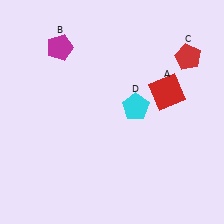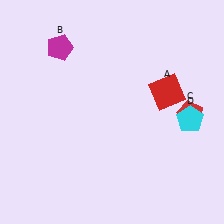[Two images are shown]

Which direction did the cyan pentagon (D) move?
The cyan pentagon (D) moved right.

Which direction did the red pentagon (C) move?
The red pentagon (C) moved down.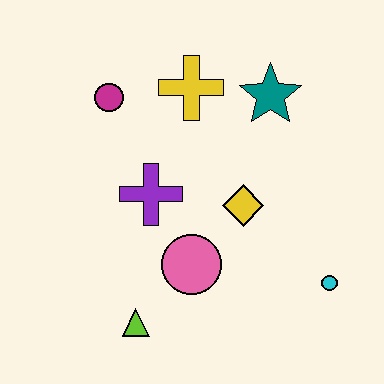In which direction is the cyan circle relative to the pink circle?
The cyan circle is to the right of the pink circle.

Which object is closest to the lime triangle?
The pink circle is closest to the lime triangle.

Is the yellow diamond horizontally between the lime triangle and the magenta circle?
No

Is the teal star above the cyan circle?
Yes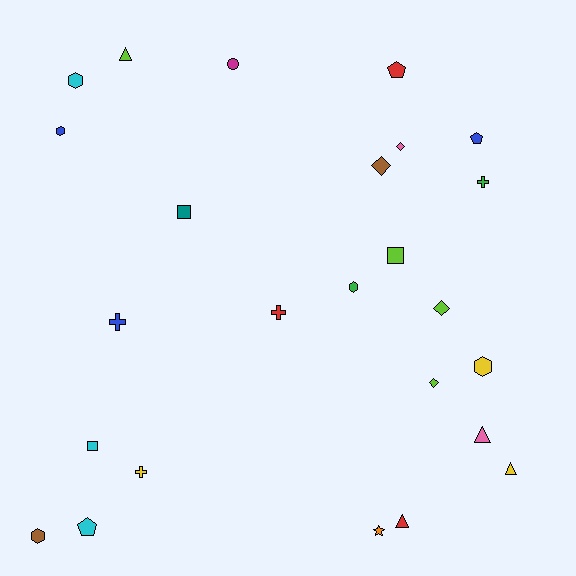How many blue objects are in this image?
There are 3 blue objects.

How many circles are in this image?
There is 1 circle.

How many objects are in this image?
There are 25 objects.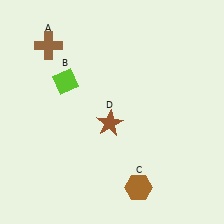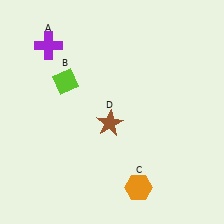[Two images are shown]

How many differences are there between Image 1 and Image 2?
There are 2 differences between the two images.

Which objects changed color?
A changed from brown to purple. C changed from brown to orange.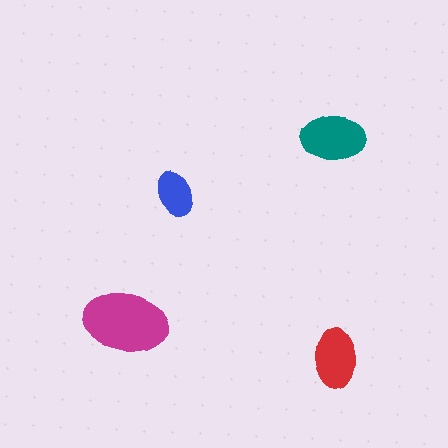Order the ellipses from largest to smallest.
the magenta one, the teal one, the red one, the blue one.